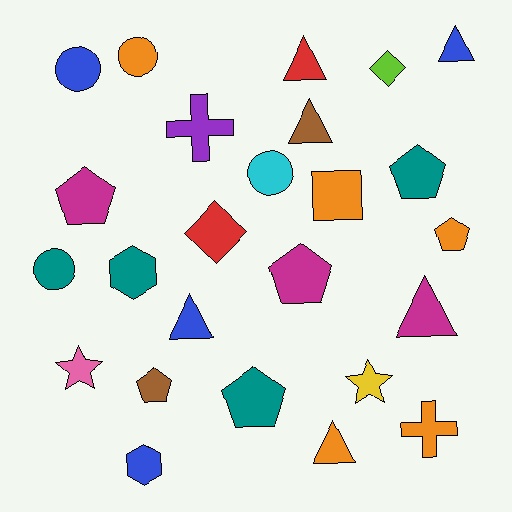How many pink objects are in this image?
There is 1 pink object.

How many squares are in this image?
There is 1 square.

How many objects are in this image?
There are 25 objects.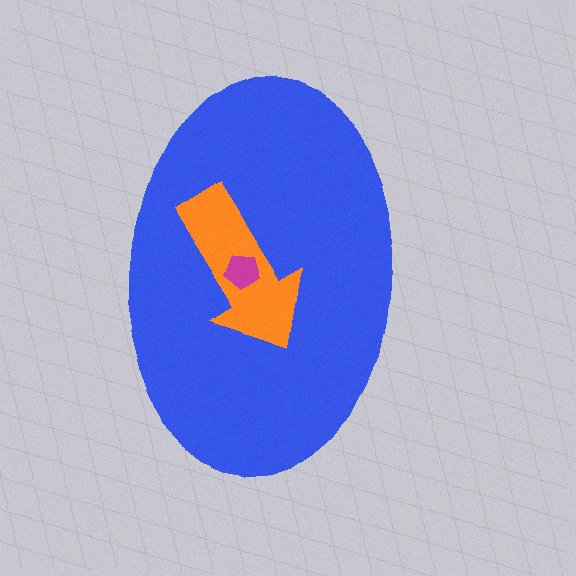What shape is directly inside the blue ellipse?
The orange arrow.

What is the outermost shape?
The blue ellipse.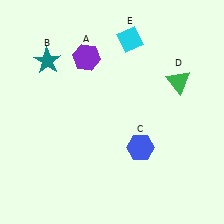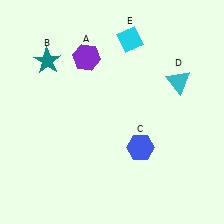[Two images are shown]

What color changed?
The triangle (D) changed from green in Image 1 to cyan in Image 2.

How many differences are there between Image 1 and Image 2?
There is 1 difference between the two images.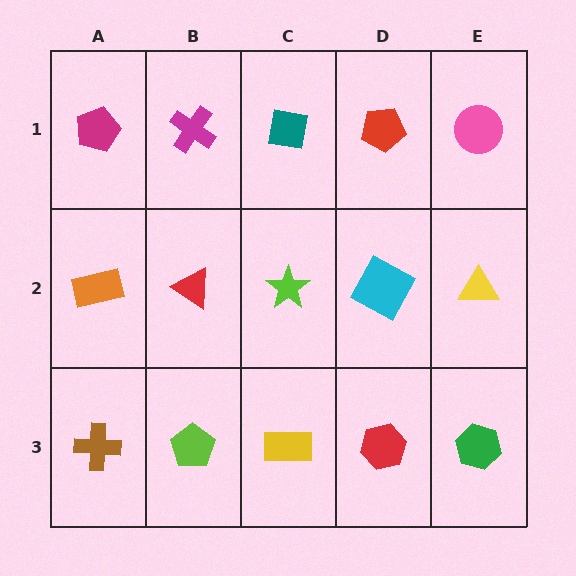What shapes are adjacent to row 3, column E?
A yellow triangle (row 2, column E), a red hexagon (row 3, column D).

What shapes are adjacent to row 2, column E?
A pink circle (row 1, column E), a green hexagon (row 3, column E), a cyan square (row 2, column D).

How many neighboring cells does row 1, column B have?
3.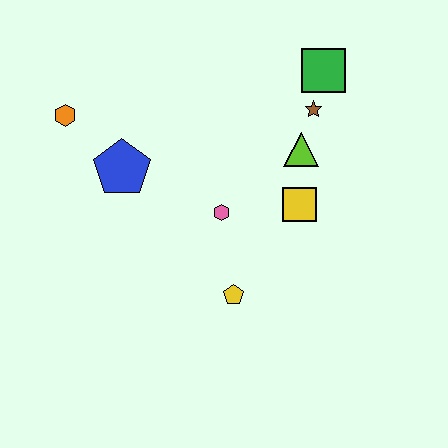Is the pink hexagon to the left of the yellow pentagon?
Yes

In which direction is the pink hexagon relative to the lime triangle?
The pink hexagon is to the left of the lime triangle.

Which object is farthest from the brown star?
The orange hexagon is farthest from the brown star.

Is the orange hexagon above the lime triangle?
Yes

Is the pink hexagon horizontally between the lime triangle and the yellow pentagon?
No